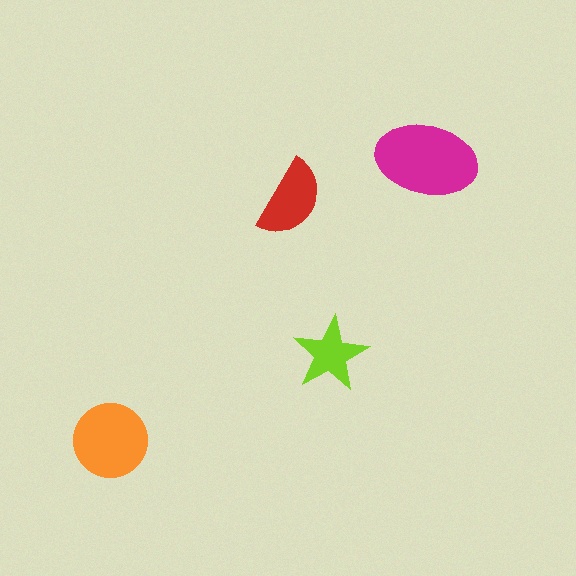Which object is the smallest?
The lime star.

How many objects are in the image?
There are 4 objects in the image.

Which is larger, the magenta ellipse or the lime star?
The magenta ellipse.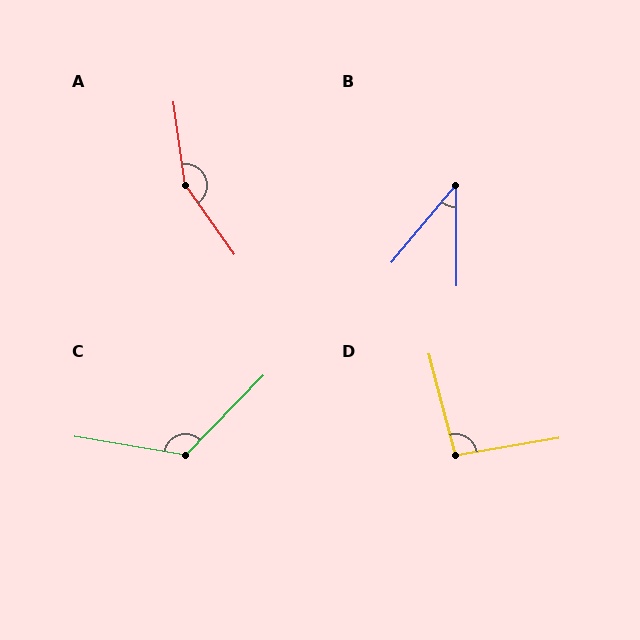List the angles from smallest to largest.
B (41°), D (95°), C (125°), A (153°).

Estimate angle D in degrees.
Approximately 95 degrees.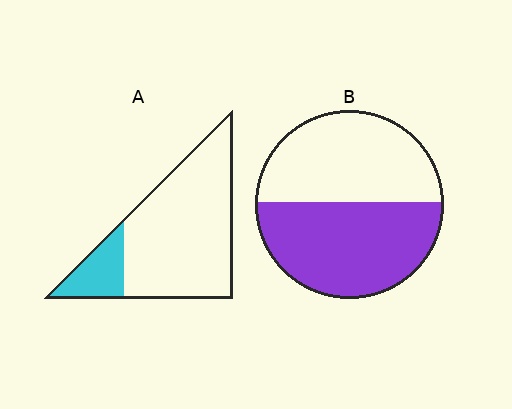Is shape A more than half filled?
No.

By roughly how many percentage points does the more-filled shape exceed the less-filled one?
By roughly 35 percentage points (B over A).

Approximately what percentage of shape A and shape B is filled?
A is approximately 20% and B is approximately 50%.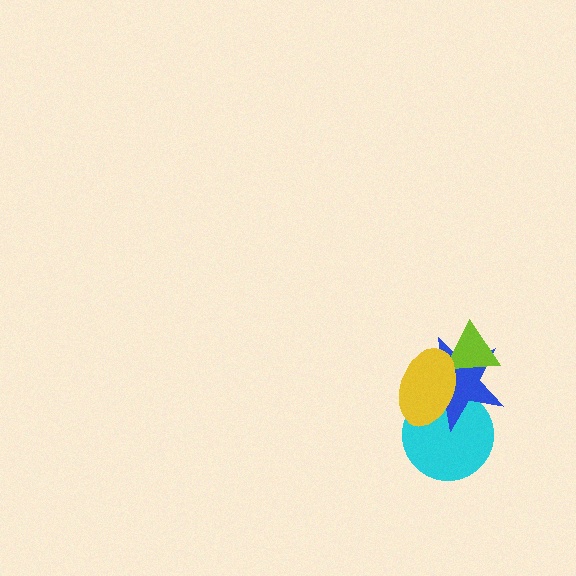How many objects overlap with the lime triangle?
2 objects overlap with the lime triangle.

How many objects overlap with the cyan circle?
2 objects overlap with the cyan circle.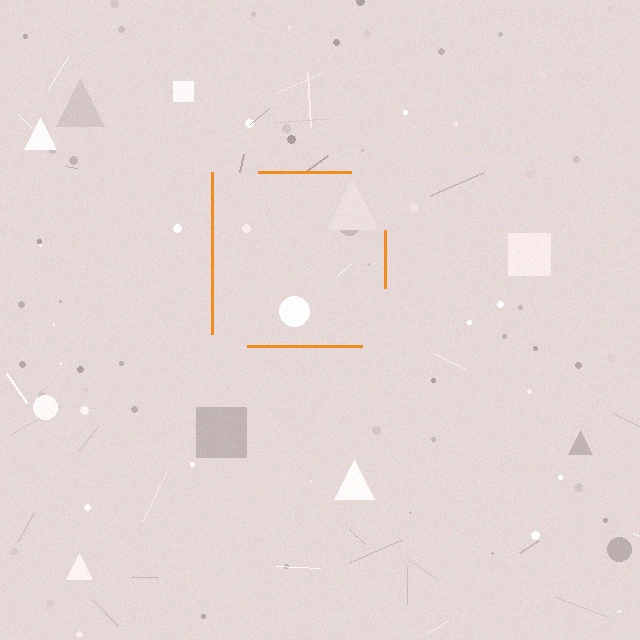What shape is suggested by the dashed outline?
The dashed outline suggests a square.